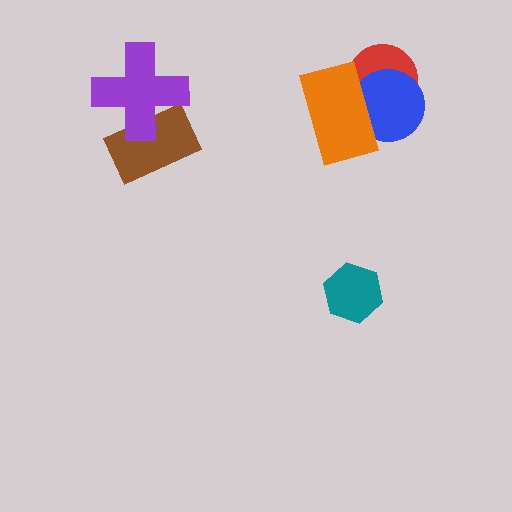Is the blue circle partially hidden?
Yes, it is partially covered by another shape.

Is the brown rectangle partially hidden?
Yes, it is partially covered by another shape.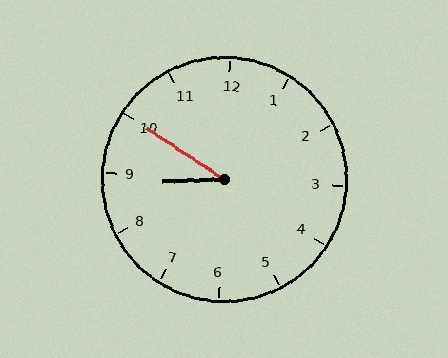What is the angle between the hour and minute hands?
Approximately 35 degrees.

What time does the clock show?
8:50.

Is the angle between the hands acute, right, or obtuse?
It is acute.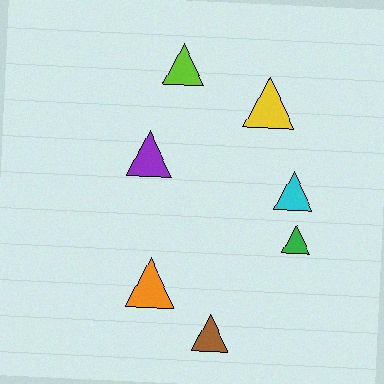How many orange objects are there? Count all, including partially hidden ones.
There is 1 orange object.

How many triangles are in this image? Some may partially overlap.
There are 7 triangles.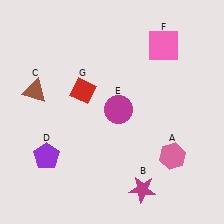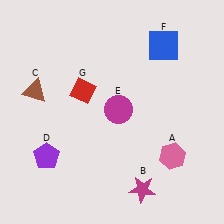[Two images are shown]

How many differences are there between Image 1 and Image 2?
There is 1 difference between the two images.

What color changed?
The square (F) changed from pink in Image 1 to blue in Image 2.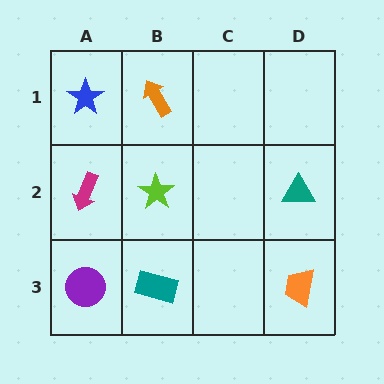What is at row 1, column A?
A blue star.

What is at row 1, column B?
An orange arrow.